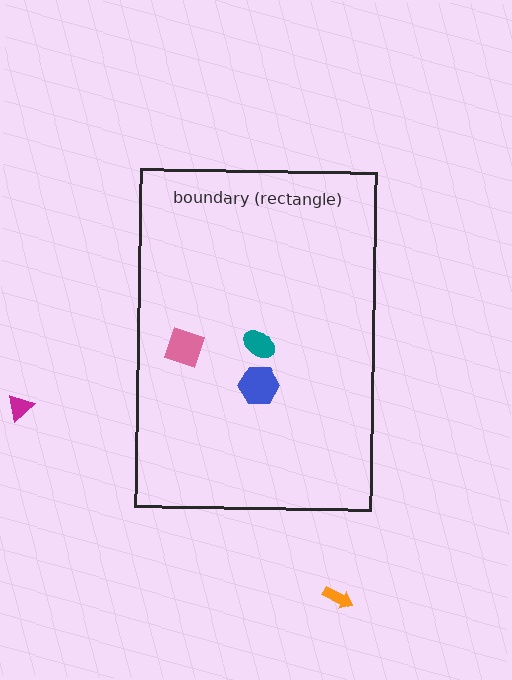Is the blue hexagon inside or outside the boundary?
Inside.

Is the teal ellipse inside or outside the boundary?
Inside.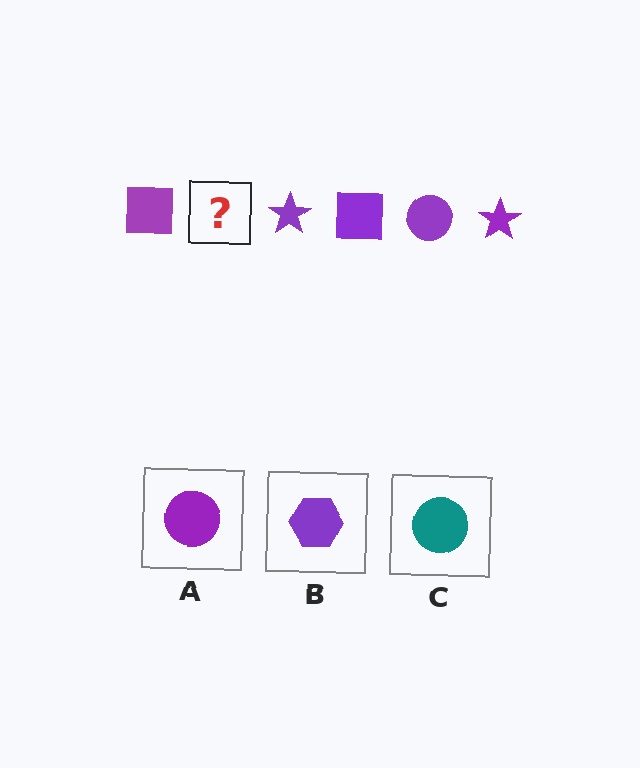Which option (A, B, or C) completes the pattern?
A.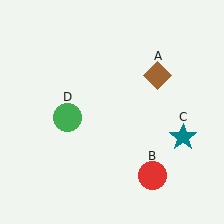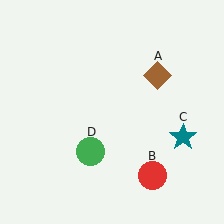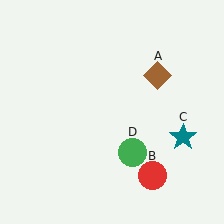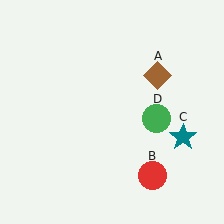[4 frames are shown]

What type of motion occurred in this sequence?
The green circle (object D) rotated counterclockwise around the center of the scene.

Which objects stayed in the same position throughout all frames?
Brown diamond (object A) and red circle (object B) and teal star (object C) remained stationary.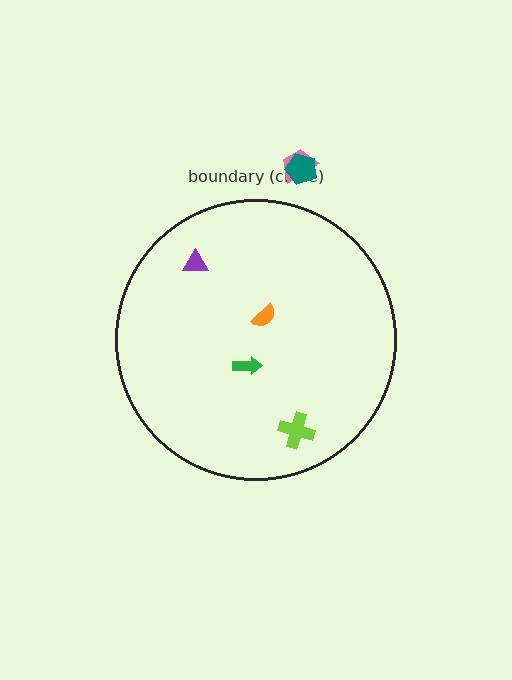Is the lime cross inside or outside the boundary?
Inside.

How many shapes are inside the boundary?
4 inside, 2 outside.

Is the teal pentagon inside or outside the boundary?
Outside.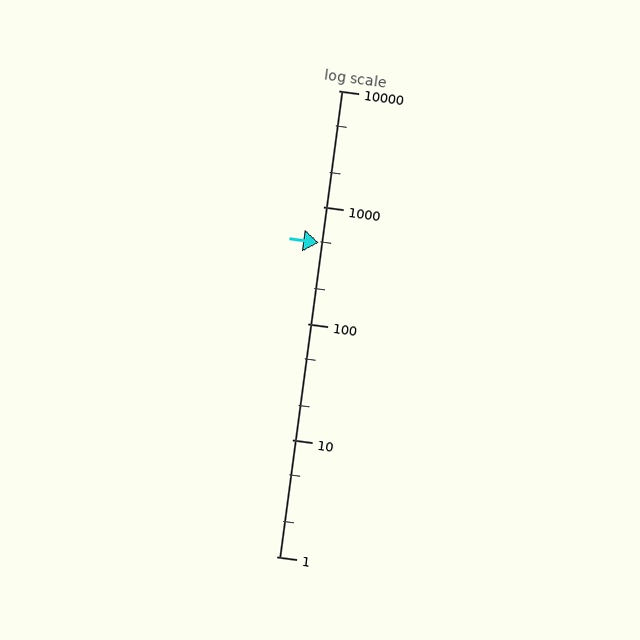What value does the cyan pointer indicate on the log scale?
The pointer indicates approximately 490.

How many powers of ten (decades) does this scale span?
The scale spans 4 decades, from 1 to 10000.